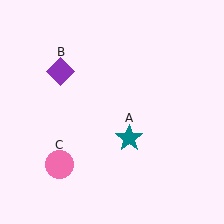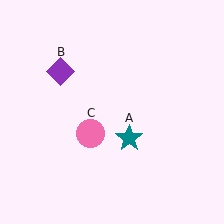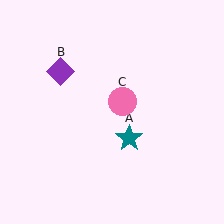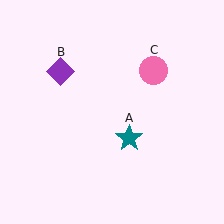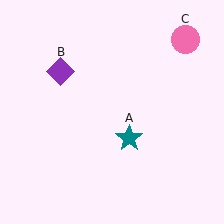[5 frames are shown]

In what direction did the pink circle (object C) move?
The pink circle (object C) moved up and to the right.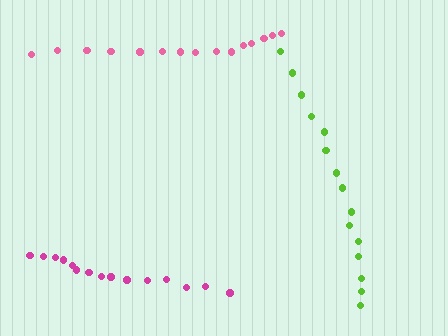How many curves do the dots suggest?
There are 3 distinct paths.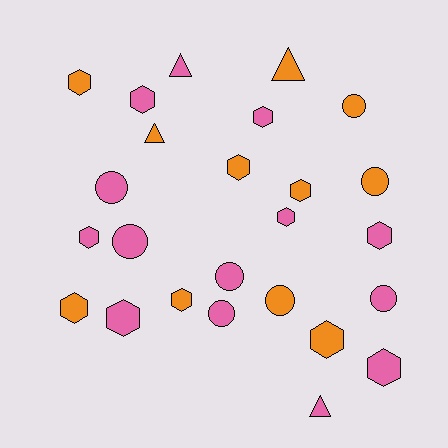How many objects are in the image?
There are 25 objects.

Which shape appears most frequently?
Hexagon, with 13 objects.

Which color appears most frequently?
Pink, with 14 objects.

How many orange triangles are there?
There are 2 orange triangles.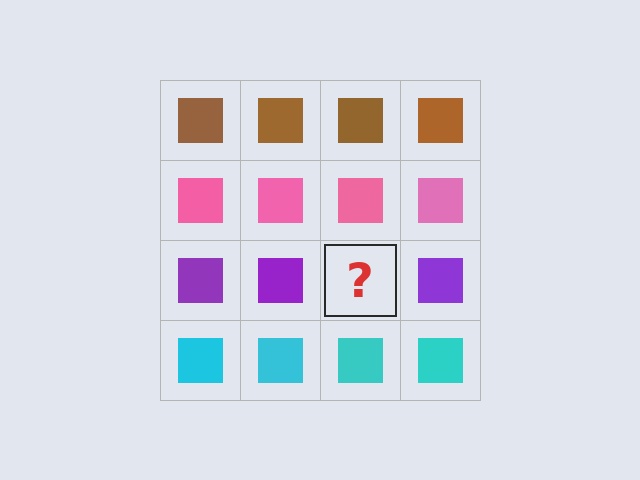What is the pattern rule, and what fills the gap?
The rule is that each row has a consistent color. The gap should be filled with a purple square.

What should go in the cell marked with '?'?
The missing cell should contain a purple square.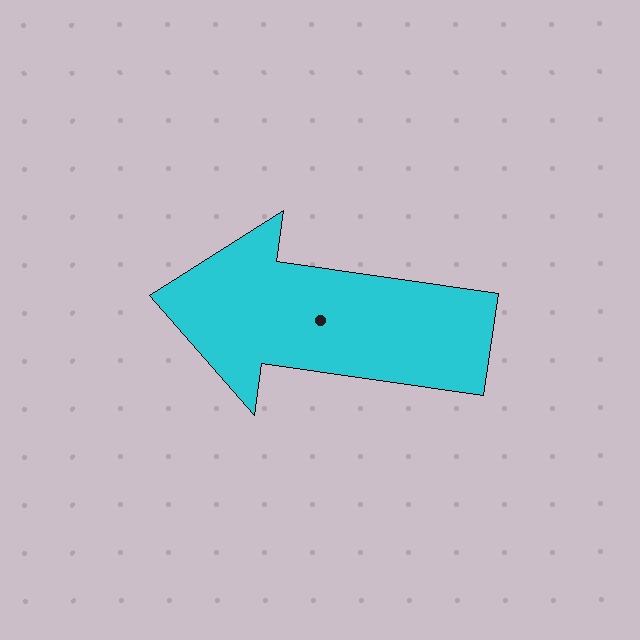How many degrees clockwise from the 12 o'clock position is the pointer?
Approximately 278 degrees.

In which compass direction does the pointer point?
West.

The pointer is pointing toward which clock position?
Roughly 9 o'clock.